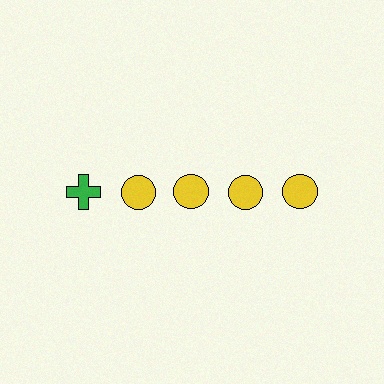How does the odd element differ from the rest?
It differs in both color (green instead of yellow) and shape (cross instead of circle).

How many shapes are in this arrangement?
There are 5 shapes arranged in a grid pattern.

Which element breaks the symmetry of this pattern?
The green cross in the top row, leftmost column breaks the symmetry. All other shapes are yellow circles.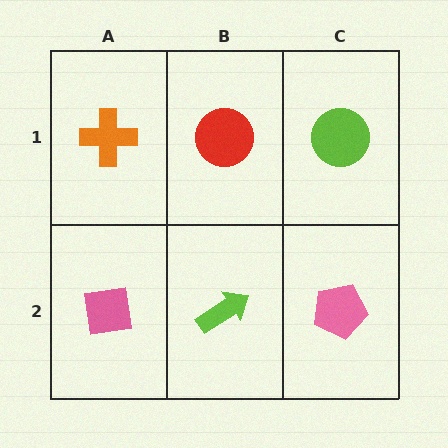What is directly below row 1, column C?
A pink pentagon.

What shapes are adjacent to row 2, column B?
A red circle (row 1, column B), a pink square (row 2, column A), a pink pentagon (row 2, column C).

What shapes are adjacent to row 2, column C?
A lime circle (row 1, column C), a lime arrow (row 2, column B).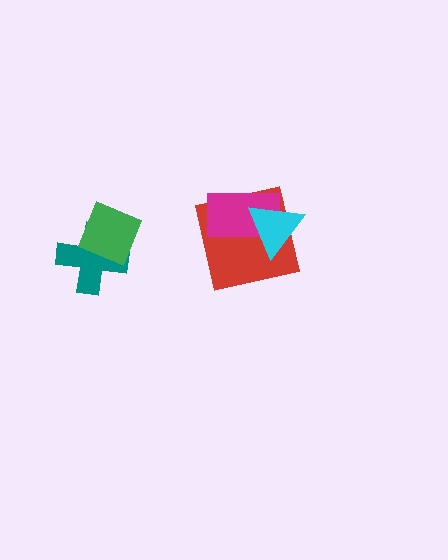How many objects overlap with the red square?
2 objects overlap with the red square.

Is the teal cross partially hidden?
Yes, it is partially covered by another shape.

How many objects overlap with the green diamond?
1 object overlaps with the green diamond.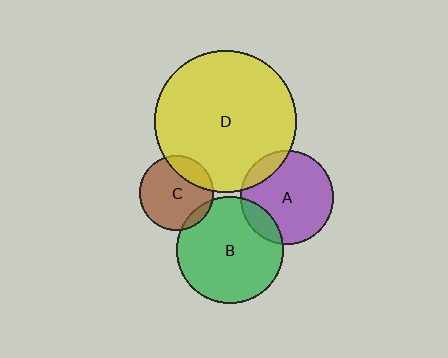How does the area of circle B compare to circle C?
Approximately 2.1 times.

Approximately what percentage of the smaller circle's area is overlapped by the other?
Approximately 20%.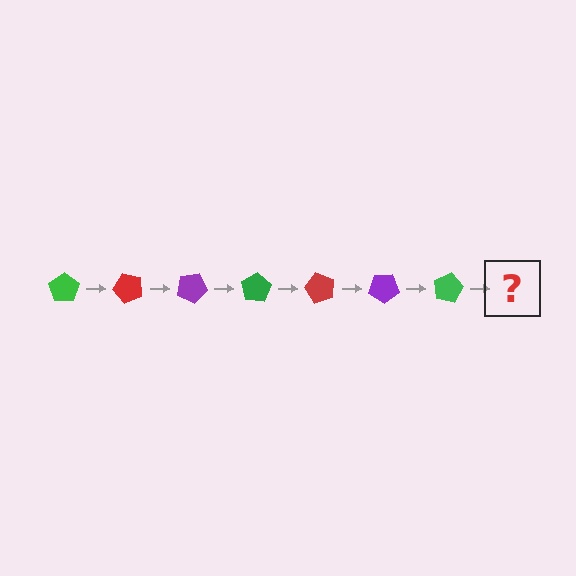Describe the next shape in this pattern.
It should be a red pentagon, rotated 350 degrees from the start.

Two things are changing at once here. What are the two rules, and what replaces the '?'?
The two rules are that it rotates 50 degrees each step and the color cycles through green, red, and purple. The '?' should be a red pentagon, rotated 350 degrees from the start.